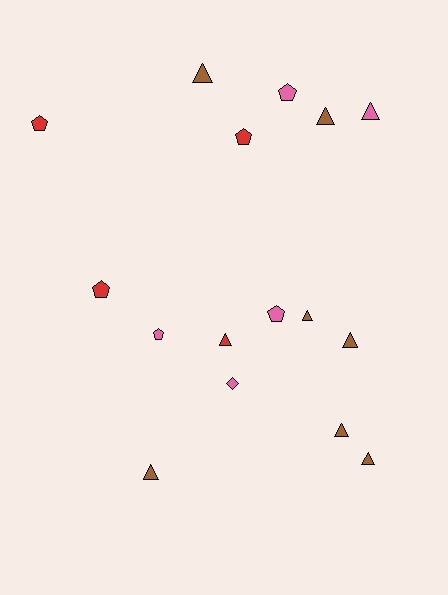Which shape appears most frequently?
Triangle, with 9 objects.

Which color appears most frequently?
Brown, with 7 objects.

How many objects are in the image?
There are 16 objects.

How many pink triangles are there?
There is 1 pink triangle.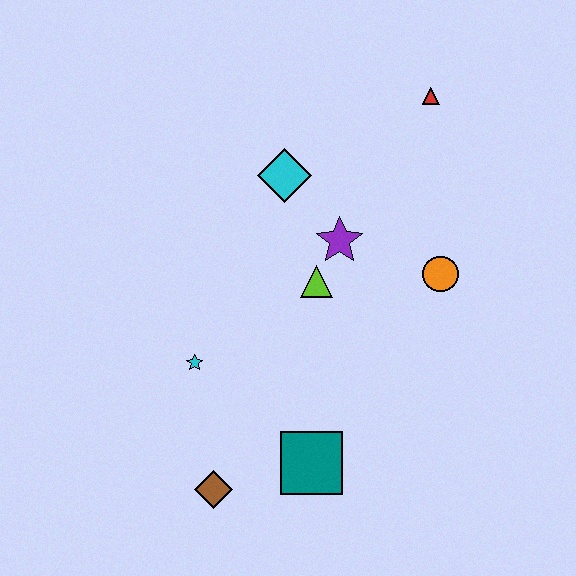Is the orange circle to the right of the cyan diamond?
Yes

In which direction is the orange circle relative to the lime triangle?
The orange circle is to the right of the lime triangle.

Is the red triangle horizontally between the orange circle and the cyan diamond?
Yes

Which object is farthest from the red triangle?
The brown diamond is farthest from the red triangle.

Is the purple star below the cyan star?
No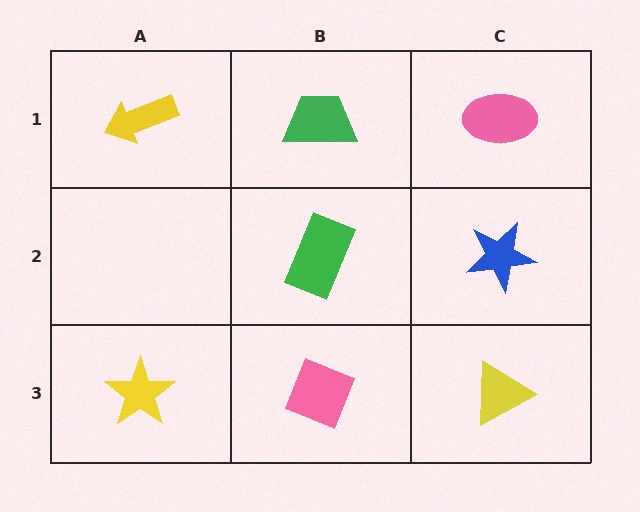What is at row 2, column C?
A blue star.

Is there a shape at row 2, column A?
No, that cell is empty.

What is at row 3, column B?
A pink diamond.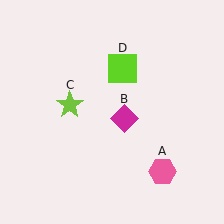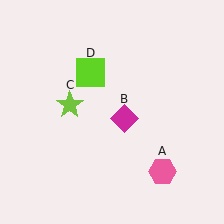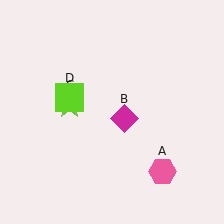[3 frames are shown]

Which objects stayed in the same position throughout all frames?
Pink hexagon (object A) and magenta diamond (object B) and lime star (object C) remained stationary.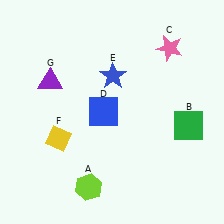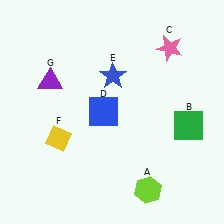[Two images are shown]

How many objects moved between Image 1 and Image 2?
1 object moved between the two images.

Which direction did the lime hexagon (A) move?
The lime hexagon (A) moved right.